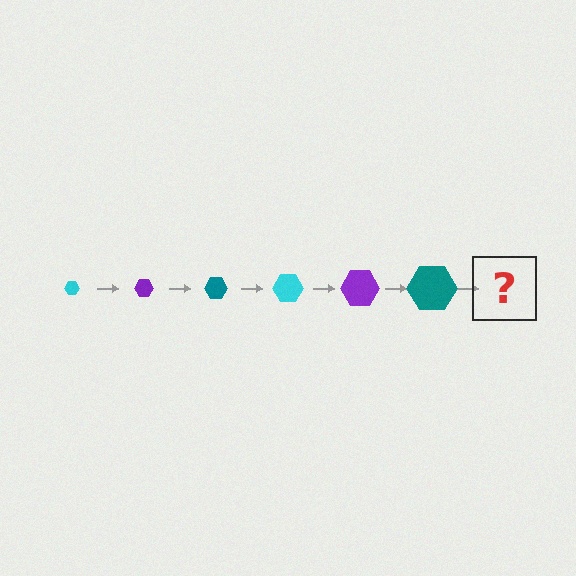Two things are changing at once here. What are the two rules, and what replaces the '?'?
The two rules are that the hexagon grows larger each step and the color cycles through cyan, purple, and teal. The '?' should be a cyan hexagon, larger than the previous one.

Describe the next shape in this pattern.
It should be a cyan hexagon, larger than the previous one.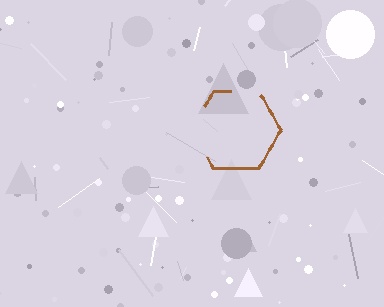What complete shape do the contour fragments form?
The contour fragments form a hexagon.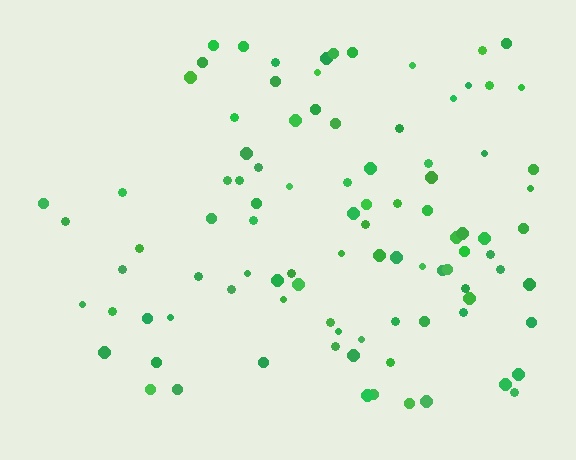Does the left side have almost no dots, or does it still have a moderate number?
Still a moderate number, just noticeably fewer than the right.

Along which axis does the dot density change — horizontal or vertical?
Horizontal.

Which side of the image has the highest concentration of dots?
The right.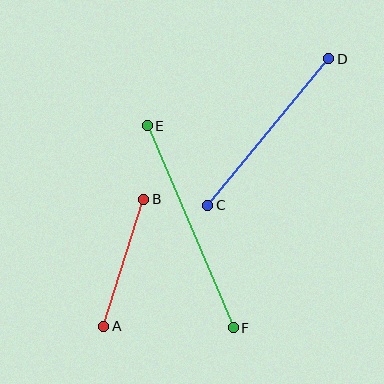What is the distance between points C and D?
The distance is approximately 190 pixels.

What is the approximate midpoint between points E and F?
The midpoint is at approximately (190, 227) pixels.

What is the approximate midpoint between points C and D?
The midpoint is at approximately (268, 132) pixels.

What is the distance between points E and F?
The distance is approximately 220 pixels.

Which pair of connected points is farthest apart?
Points E and F are farthest apart.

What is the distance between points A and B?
The distance is approximately 133 pixels.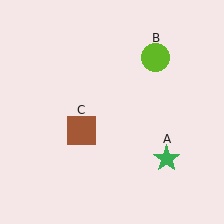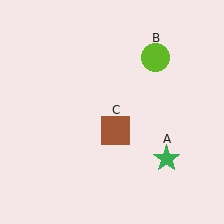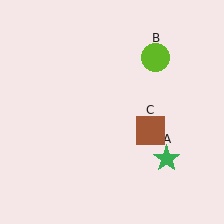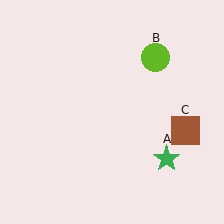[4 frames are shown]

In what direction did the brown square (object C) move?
The brown square (object C) moved right.